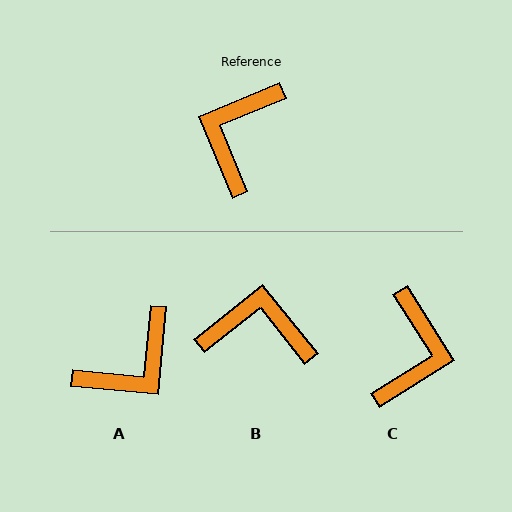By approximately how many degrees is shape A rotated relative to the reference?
Approximately 152 degrees counter-clockwise.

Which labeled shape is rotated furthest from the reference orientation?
C, about 170 degrees away.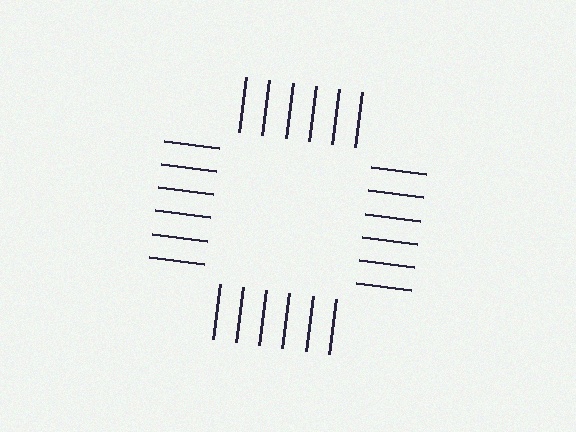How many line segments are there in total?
24 — 6 along each of the 4 edges.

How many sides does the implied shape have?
4 sides — the line-ends trace a square.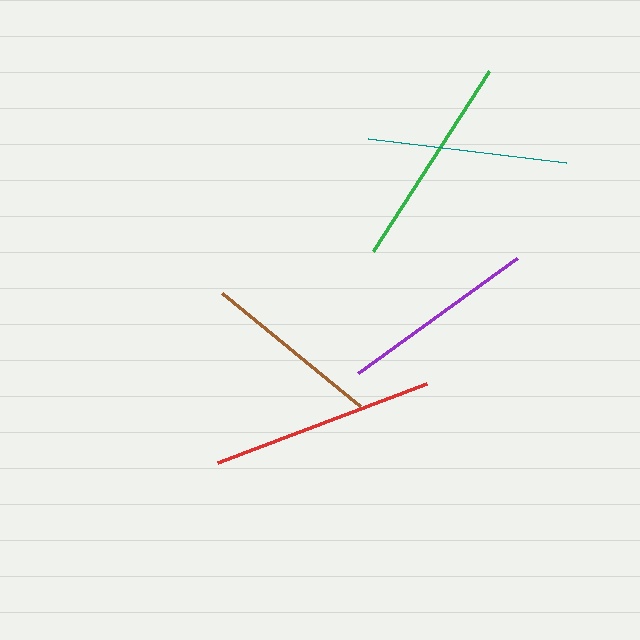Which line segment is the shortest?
The brown line is the shortest at approximately 177 pixels.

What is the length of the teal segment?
The teal segment is approximately 200 pixels long.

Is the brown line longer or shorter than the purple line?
The purple line is longer than the brown line.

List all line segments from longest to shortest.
From longest to shortest: red, green, teal, purple, brown.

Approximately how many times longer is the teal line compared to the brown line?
The teal line is approximately 1.1 times the length of the brown line.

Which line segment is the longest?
The red line is the longest at approximately 224 pixels.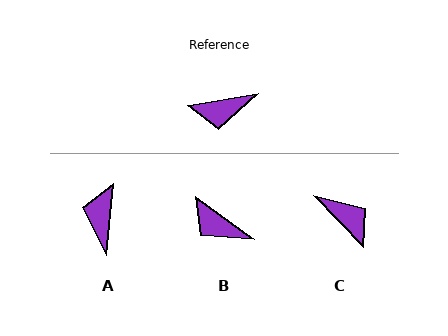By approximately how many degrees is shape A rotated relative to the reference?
Approximately 105 degrees clockwise.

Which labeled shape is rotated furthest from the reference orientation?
C, about 124 degrees away.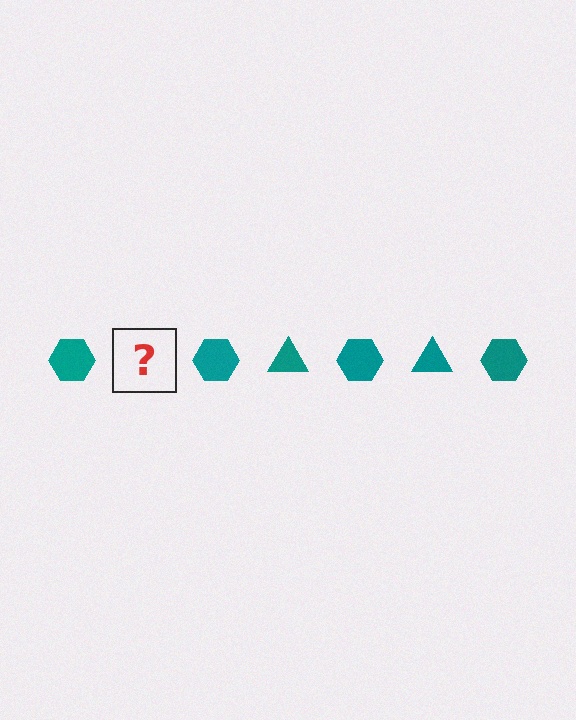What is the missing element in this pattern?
The missing element is a teal triangle.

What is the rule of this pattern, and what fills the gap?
The rule is that the pattern cycles through hexagon, triangle shapes in teal. The gap should be filled with a teal triangle.